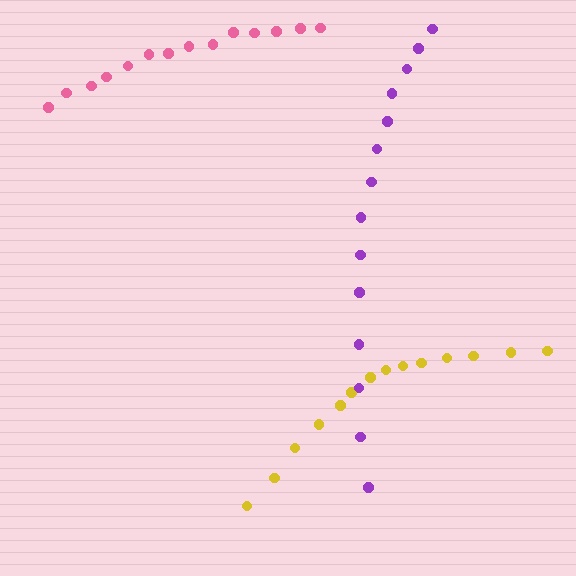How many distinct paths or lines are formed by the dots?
There are 3 distinct paths.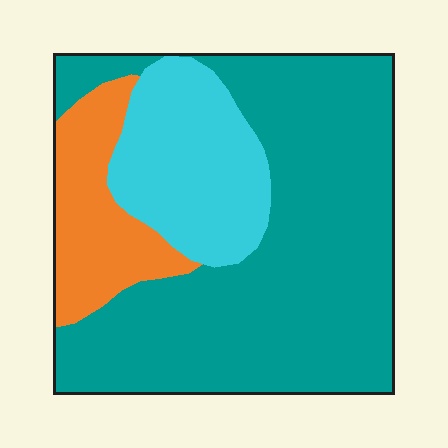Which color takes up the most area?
Teal, at roughly 65%.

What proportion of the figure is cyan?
Cyan covers about 20% of the figure.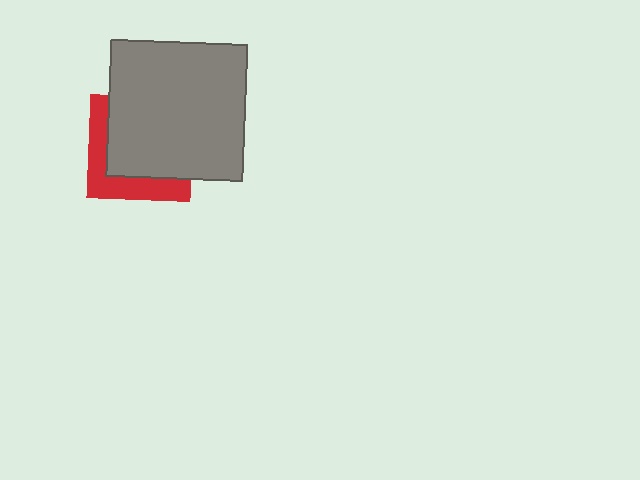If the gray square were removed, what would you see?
You would see the complete red square.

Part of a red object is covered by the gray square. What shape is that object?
It is a square.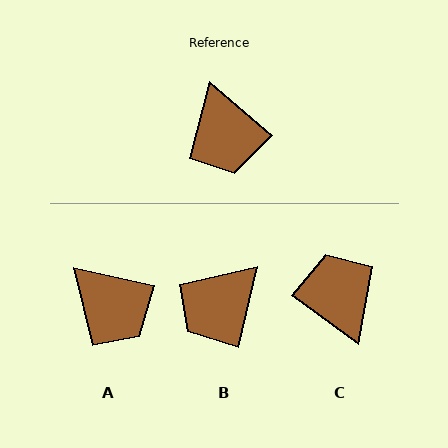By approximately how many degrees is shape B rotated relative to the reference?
Approximately 62 degrees clockwise.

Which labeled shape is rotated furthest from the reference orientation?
C, about 175 degrees away.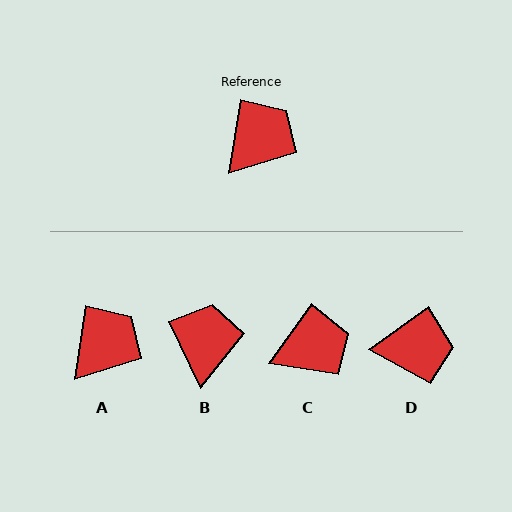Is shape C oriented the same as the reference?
No, it is off by about 26 degrees.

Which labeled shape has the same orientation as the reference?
A.